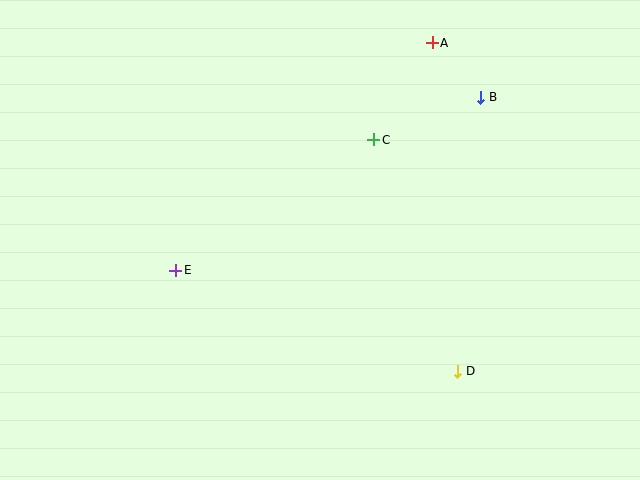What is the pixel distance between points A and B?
The distance between A and B is 73 pixels.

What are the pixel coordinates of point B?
Point B is at (481, 97).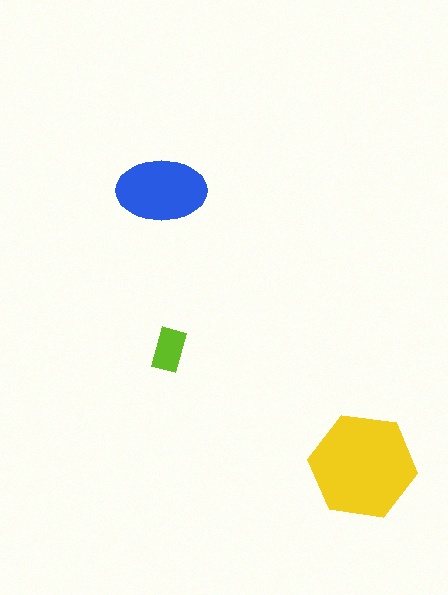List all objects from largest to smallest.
The yellow hexagon, the blue ellipse, the lime rectangle.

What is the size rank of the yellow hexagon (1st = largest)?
1st.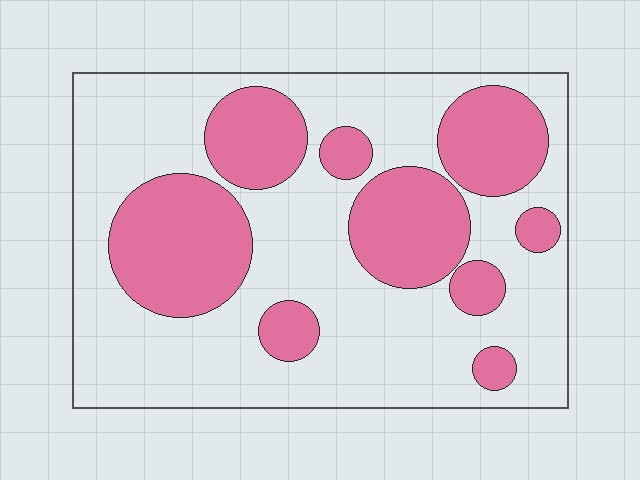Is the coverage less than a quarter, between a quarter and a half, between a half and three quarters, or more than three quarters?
Between a quarter and a half.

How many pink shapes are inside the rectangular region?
9.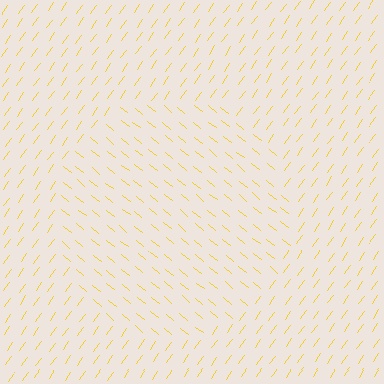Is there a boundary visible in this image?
Yes, there is a texture boundary formed by a change in line orientation.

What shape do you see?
I see a circle.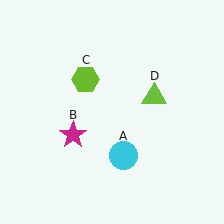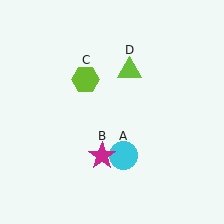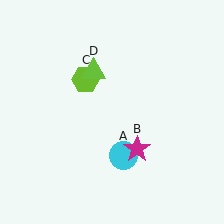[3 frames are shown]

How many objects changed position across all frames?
2 objects changed position: magenta star (object B), lime triangle (object D).